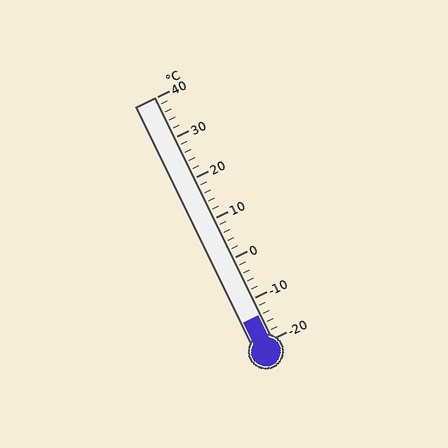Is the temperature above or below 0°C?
The temperature is below 0°C.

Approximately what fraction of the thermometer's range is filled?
The thermometer is filled to approximately 10% of its range.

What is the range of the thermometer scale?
The thermometer scale ranges from -20°C to 40°C.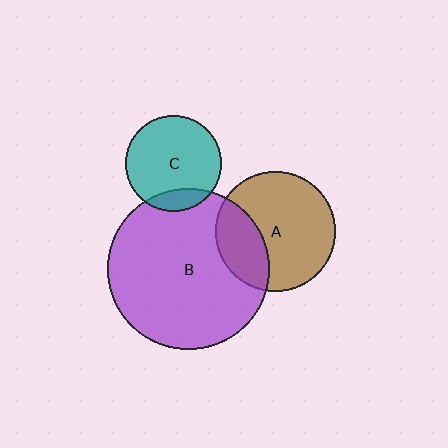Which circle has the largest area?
Circle B (purple).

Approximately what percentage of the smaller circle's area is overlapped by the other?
Approximately 30%.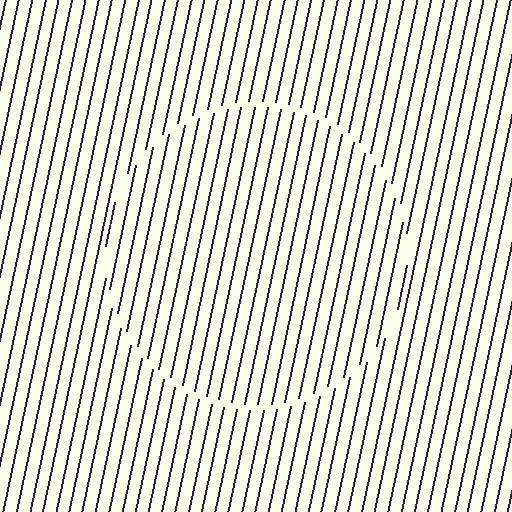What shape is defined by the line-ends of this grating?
An illusory circle. The interior of the shape contains the same grating, shifted by half a period — the contour is defined by the phase discontinuity where line-ends from the inner and outer gratings abut.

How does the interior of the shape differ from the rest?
The interior of the shape contains the same grating, shifted by half a period — the contour is defined by the phase discontinuity where line-ends from the inner and outer gratings abut.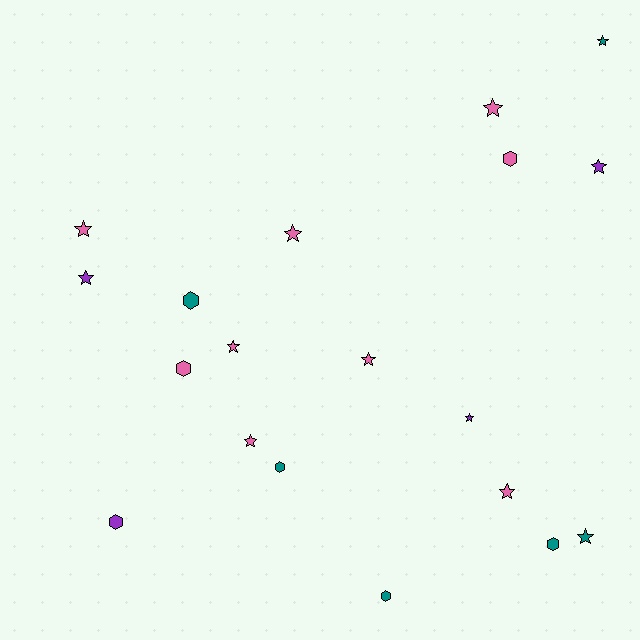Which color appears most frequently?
Pink, with 9 objects.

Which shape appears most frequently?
Star, with 12 objects.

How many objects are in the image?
There are 19 objects.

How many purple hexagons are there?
There is 1 purple hexagon.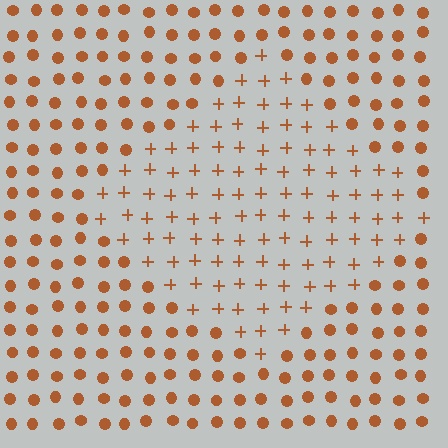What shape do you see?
I see a diamond.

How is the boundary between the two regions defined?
The boundary is defined by a change in element shape: plus signs inside vs. circles outside. All elements share the same color and spacing.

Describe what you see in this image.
The image is filled with small brown elements arranged in a uniform grid. A diamond-shaped region contains plus signs, while the surrounding area contains circles. The boundary is defined purely by the change in element shape.